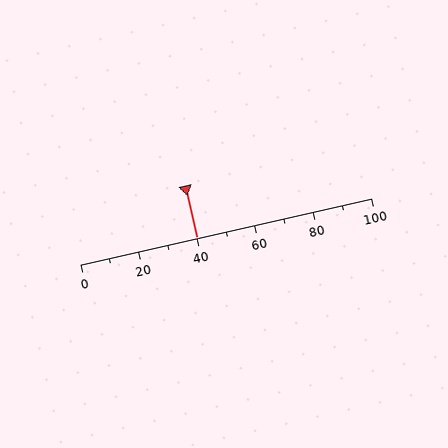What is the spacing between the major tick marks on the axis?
The major ticks are spaced 20 apart.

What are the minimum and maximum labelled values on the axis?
The axis runs from 0 to 100.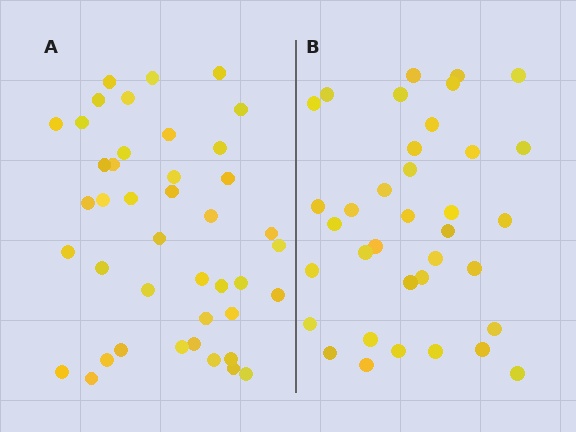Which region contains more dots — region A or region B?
Region A (the left region) has more dots.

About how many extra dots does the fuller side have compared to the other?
Region A has about 6 more dots than region B.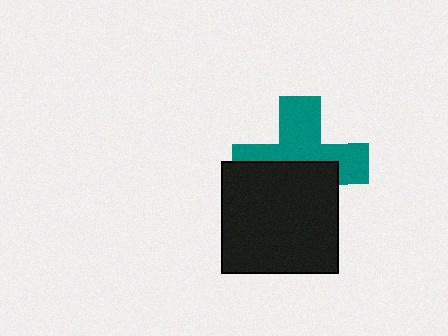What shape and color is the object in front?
The object in front is a black rectangle.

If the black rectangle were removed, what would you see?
You would see the complete teal cross.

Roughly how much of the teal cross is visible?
About half of it is visible (roughly 53%).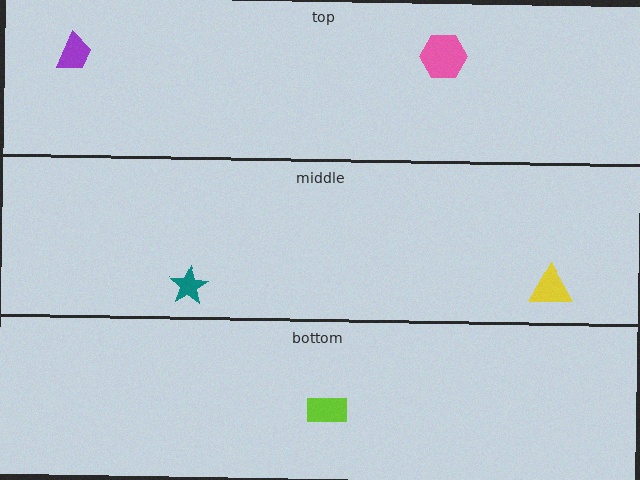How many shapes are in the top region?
2.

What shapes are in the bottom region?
The lime rectangle.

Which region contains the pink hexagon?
The top region.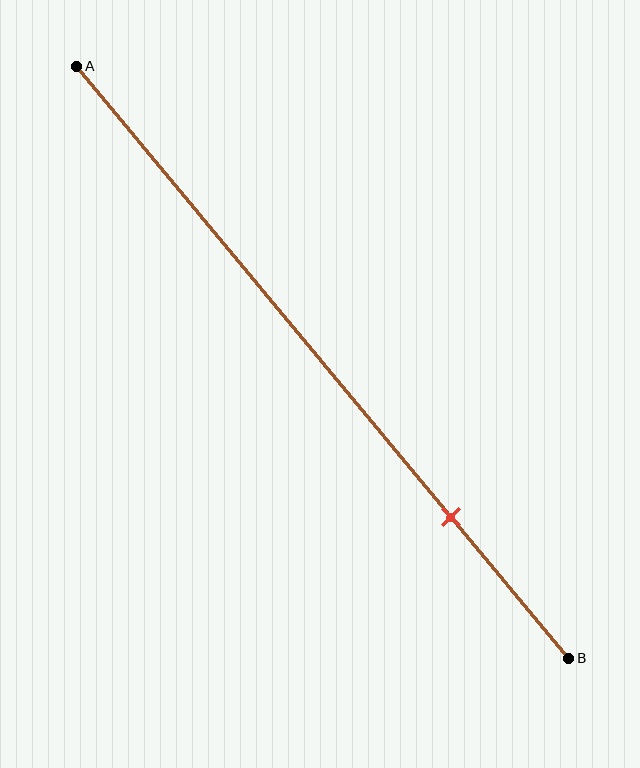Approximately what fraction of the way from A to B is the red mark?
The red mark is approximately 75% of the way from A to B.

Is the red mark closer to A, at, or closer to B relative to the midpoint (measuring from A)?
The red mark is closer to point B than the midpoint of segment AB.